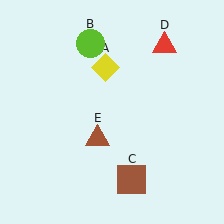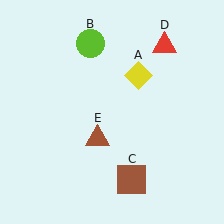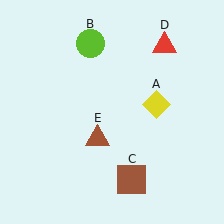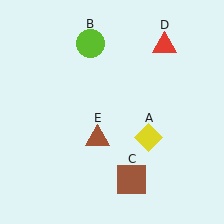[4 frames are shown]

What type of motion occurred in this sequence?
The yellow diamond (object A) rotated clockwise around the center of the scene.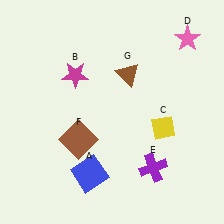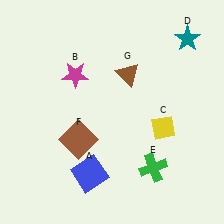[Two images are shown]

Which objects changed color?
D changed from pink to teal. E changed from purple to green.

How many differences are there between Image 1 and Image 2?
There are 2 differences between the two images.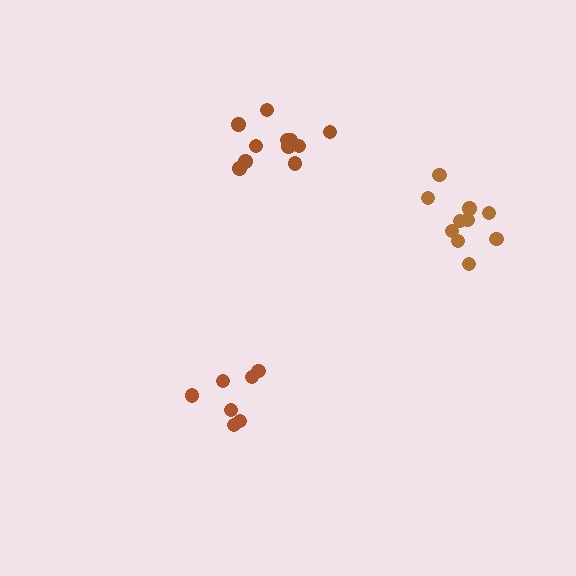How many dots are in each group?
Group 1: 11 dots, Group 2: 11 dots, Group 3: 7 dots (29 total).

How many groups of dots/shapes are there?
There are 3 groups.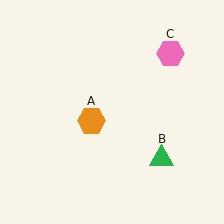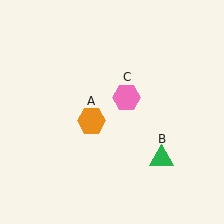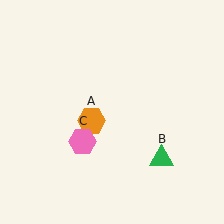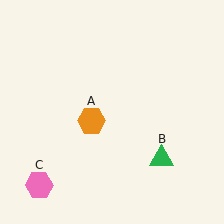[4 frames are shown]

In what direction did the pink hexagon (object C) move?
The pink hexagon (object C) moved down and to the left.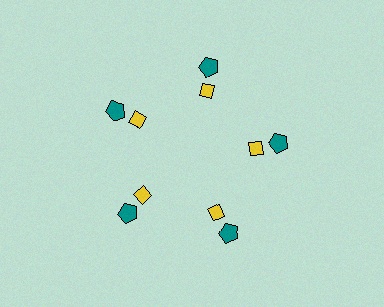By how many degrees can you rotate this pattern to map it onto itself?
The pattern maps onto itself every 72 degrees of rotation.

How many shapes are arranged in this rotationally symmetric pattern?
There are 10 shapes, arranged in 5 groups of 2.